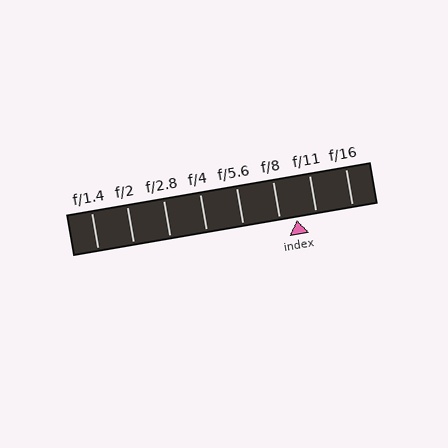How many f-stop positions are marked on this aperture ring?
There are 8 f-stop positions marked.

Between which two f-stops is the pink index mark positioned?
The index mark is between f/8 and f/11.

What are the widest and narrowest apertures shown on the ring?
The widest aperture shown is f/1.4 and the narrowest is f/16.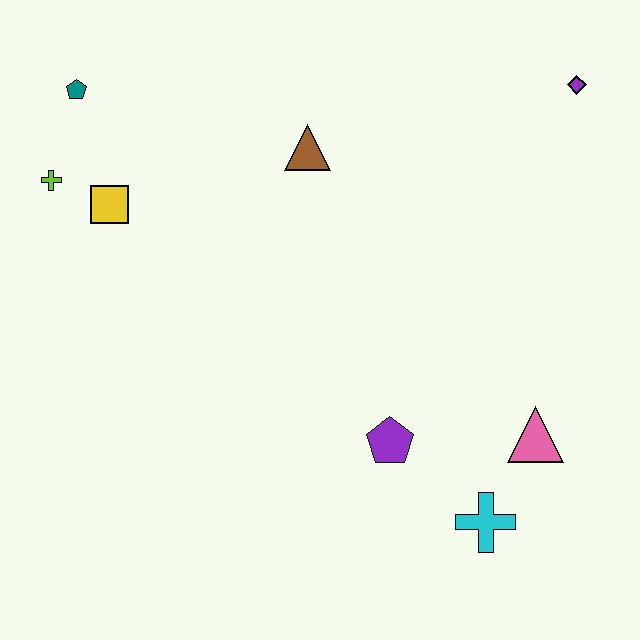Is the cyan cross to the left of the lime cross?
No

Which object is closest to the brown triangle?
The yellow square is closest to the brown triangle.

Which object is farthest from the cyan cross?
The teal pentagon is farthest from the cyan cross.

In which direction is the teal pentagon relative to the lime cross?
The teal pentagon is above the lime cross.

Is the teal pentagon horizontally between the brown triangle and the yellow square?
No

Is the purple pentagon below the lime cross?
Yes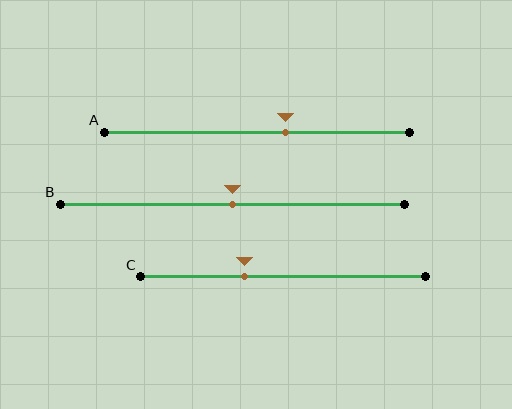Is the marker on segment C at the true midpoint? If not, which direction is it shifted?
No, the marker on segment C is shifted to the left by about 14% of the segment length.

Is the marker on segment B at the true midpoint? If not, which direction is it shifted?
Yes, the marker on segment B is at the true midpoint.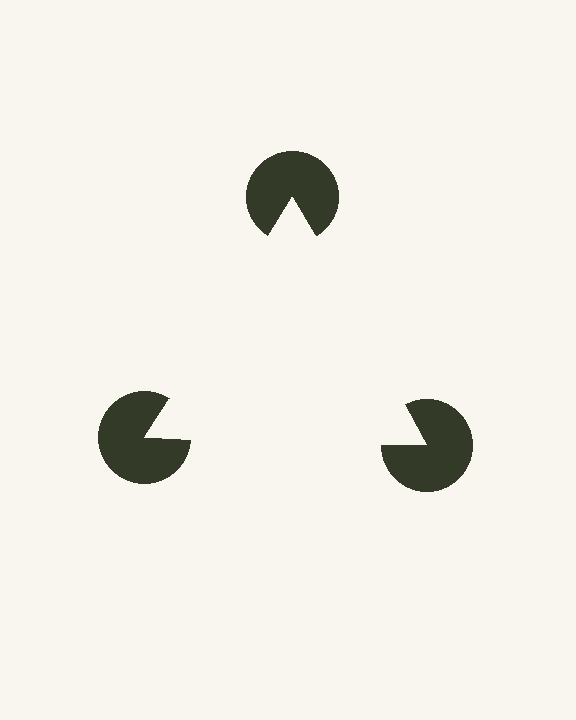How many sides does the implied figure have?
3 sides.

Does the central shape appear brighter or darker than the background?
It typically appears slightly brighter than the background, even though no actual brightness change is drawn.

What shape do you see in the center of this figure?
An illusory triangle — its edges are inferred from the aligned wedge cuts in the pac-man discs, not physically drawn.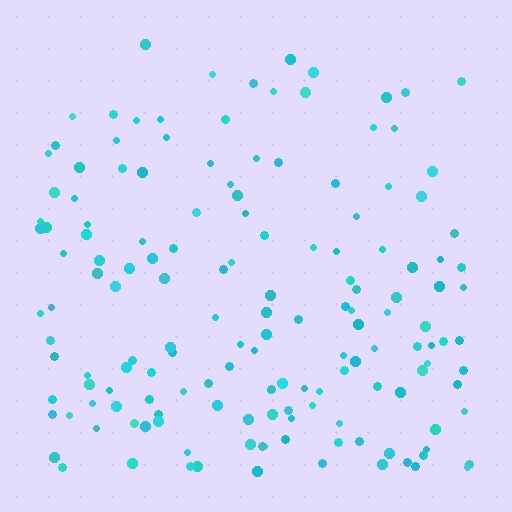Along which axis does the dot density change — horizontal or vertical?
Vertical.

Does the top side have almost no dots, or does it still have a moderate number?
Still a moderate number, just noticeably fewer than the bottom.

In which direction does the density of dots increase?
From top to bottom, with the bottom side densest.